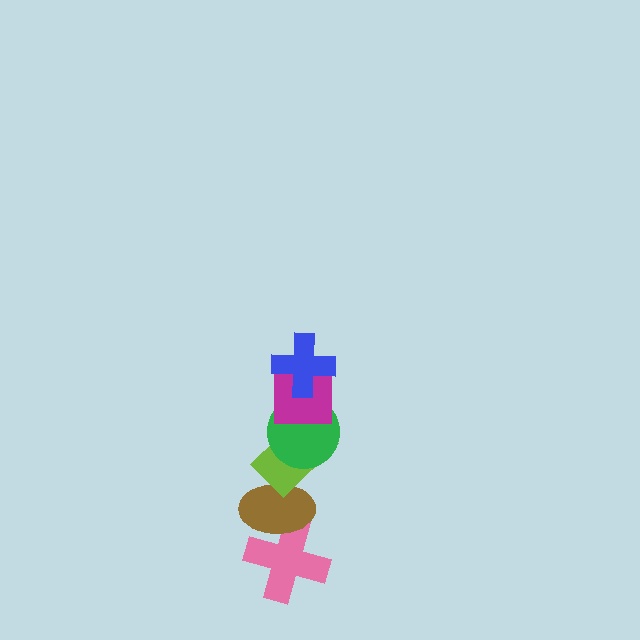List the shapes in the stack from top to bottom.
From top to bottom: the blue cross, the magenta square, the green circle, the lime rectangle, the brown ellipse, the pink cross.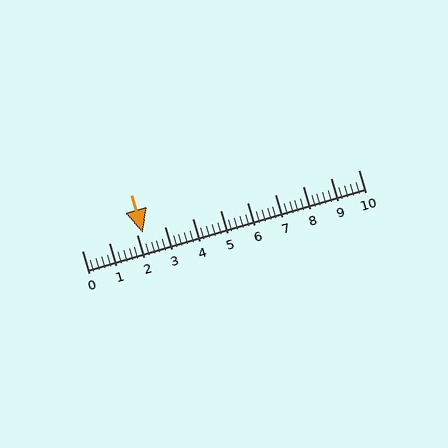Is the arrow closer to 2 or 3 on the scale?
The arrow is closer to 2.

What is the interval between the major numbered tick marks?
The major tick marks are spaced 1 units apart.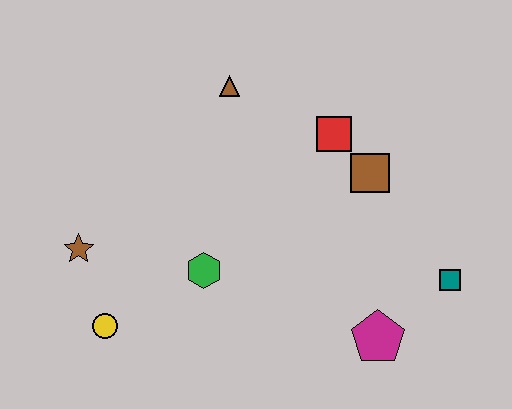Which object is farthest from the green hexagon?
The teal square is farthest from the green hexagon.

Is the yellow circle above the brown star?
No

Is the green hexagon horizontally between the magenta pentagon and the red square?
No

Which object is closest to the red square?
The brown square is closest to the red square.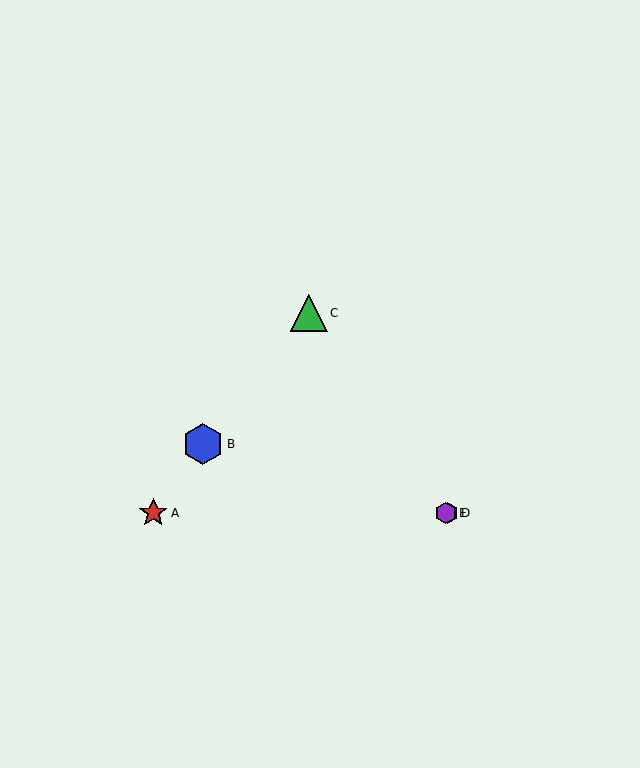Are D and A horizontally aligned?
Yes, both are at y≈513.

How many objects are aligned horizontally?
3 objects (A, D, E) are aligned horizontally.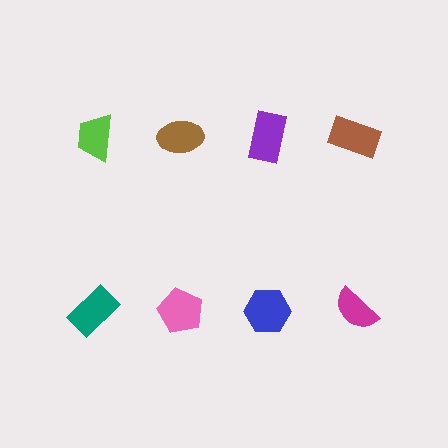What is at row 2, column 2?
A pink pentagon.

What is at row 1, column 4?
A brown rectangle.